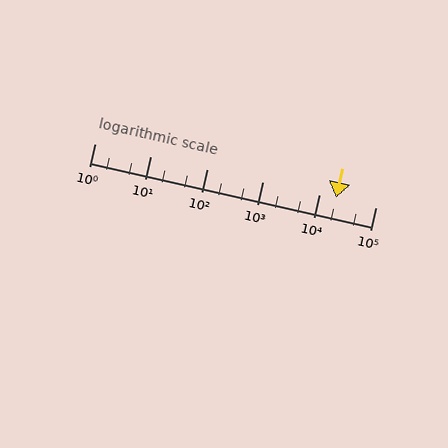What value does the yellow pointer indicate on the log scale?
The pointer indicates approximately 20000.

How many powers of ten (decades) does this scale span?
The scale spans 5 decades, from 1 to 100000.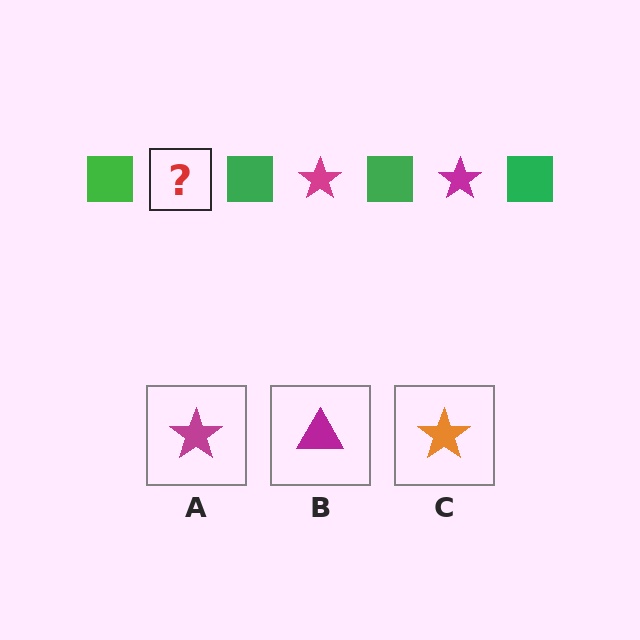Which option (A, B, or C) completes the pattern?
A.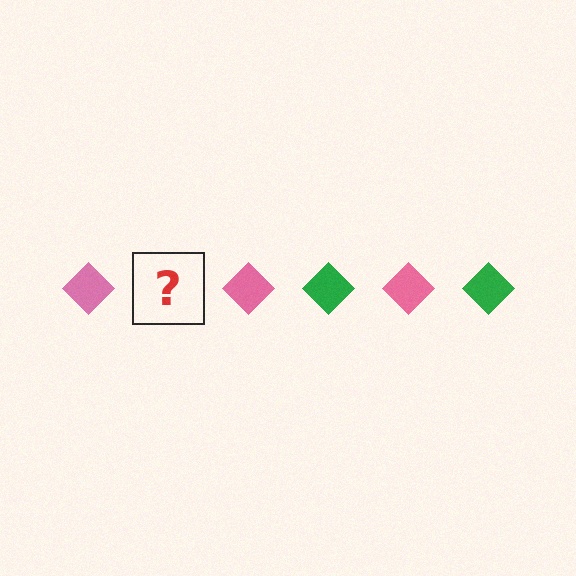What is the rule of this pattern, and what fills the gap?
The rule is that the pattern cycles through pink, green diamonds. The gap should be filled with a green diamond.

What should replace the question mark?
The question mark should be replaced with a green diamond.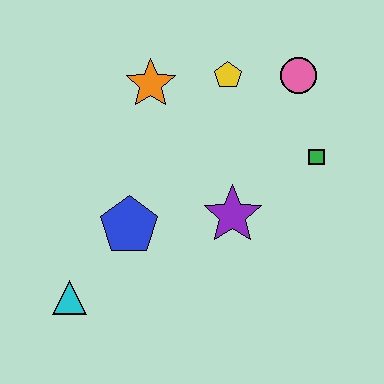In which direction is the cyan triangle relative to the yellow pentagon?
The cyan triangle is below the yellow pentagon.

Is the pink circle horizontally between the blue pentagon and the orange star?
No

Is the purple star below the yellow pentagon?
Yes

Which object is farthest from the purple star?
The cyan triangle is farthest from the purple star.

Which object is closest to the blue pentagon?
The cyan triangle is closest to the blue pentagon.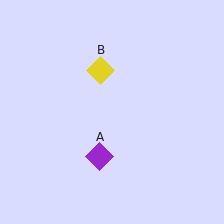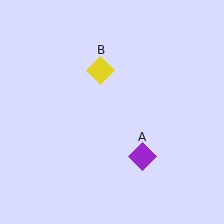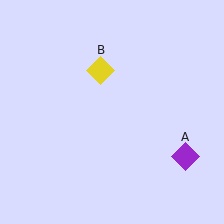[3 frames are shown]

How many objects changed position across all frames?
1 object changed position: purple diamond (object A).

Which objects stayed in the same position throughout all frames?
Yellow diamond (object B) remained stationary.